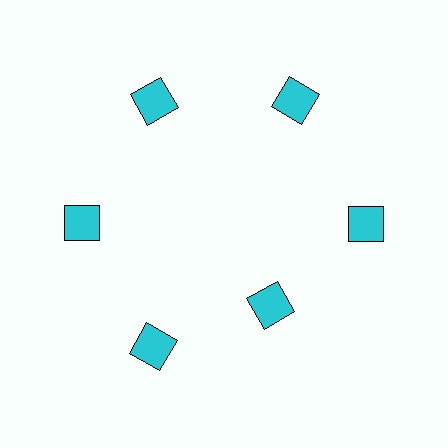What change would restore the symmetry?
The symmetry would be restored by moving it outward, back onto the ring so that all 6 squares sit at equal angles and equal distance from the center.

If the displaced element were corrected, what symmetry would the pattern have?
It would have 6-fold rotational symmetry — the pattern would map onto itself every 60 degrees.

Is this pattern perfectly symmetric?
No. The 6 cyan squares are arranged in a ring, but one element near the 5 o'clock position is pulled inward toward the center, breaking the 6-fold rotational symmetry.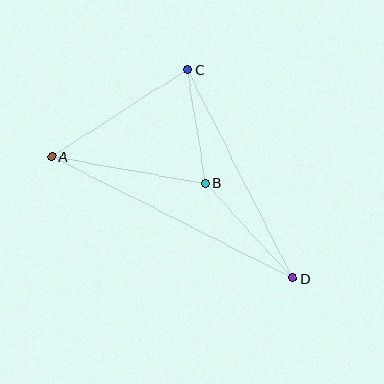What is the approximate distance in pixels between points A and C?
The distance between A and C is approximately 161 pixels.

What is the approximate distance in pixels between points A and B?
The distance between A and B is approximately 156 pixels.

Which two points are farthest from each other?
Points A and D are farthest from each other.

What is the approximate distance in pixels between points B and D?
The distance between B and D is approximately 129 pixels.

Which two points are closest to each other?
Points B and C are closest to each other.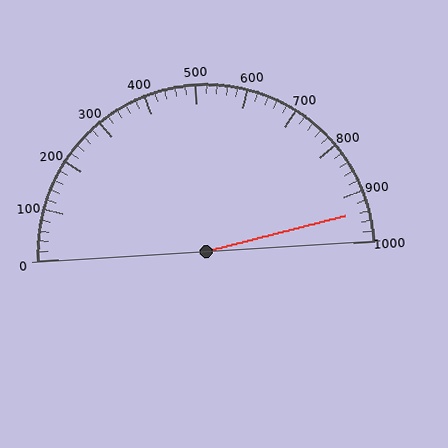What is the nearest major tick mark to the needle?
The nearest major tick mark is 900.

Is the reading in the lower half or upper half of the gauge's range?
The reading is in the upper half of the range (0 to 1000).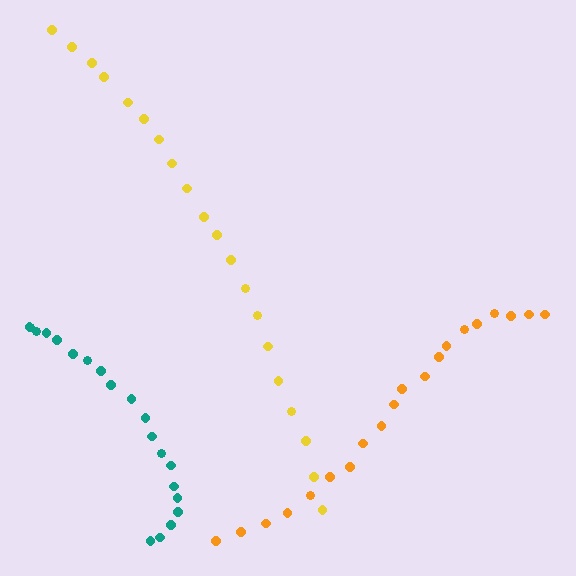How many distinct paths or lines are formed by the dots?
There are 3 distinct paths.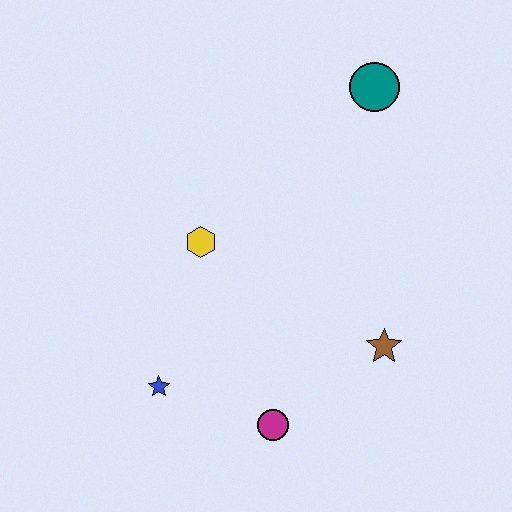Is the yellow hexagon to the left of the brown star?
Yes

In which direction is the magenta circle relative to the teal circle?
The magenta circle is below the teal circle.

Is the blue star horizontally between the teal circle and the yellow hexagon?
No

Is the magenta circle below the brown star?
Yes